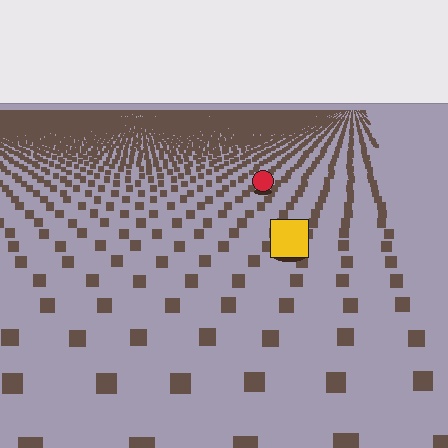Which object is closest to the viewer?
The yellow square is closest. The texture marks near it are larger and more spread out.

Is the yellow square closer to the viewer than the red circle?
Yes. The yellow square is closer — you can tell from the texture gradient: the ground texture is coarser near it.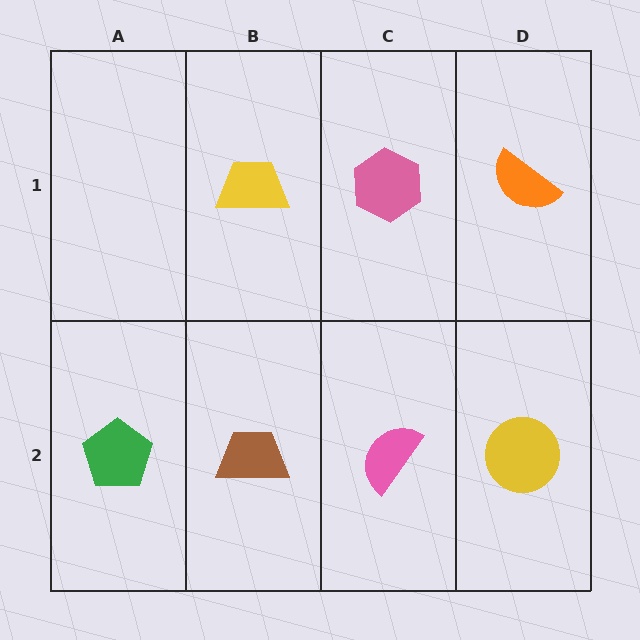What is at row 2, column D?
A yellow circle.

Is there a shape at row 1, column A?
No, that cell is empty.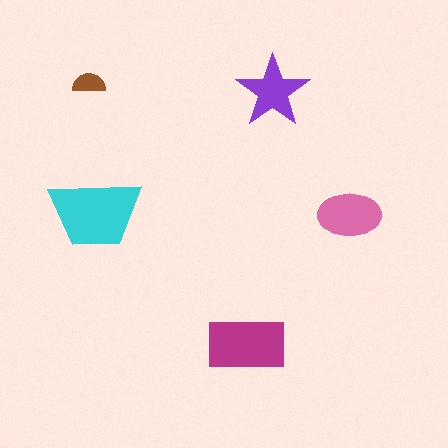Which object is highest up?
The brown semicircle is topmost.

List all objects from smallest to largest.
The brown semicircle, the purple star, the pink ellipse, the magenta rectangle, the cyan trapezoid.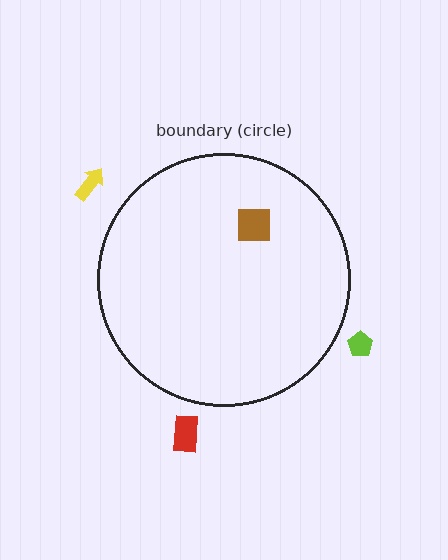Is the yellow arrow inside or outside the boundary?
Outside.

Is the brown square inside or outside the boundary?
Inside.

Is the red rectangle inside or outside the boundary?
Outside.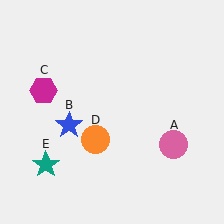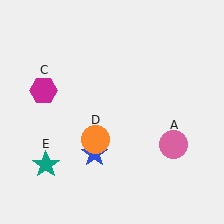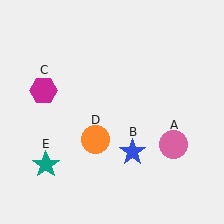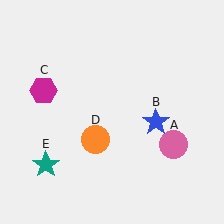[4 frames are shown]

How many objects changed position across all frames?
1 object changed position: blue star (object B).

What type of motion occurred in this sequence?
The blue star (object B) rotated counterclockwise around the center of the scene.